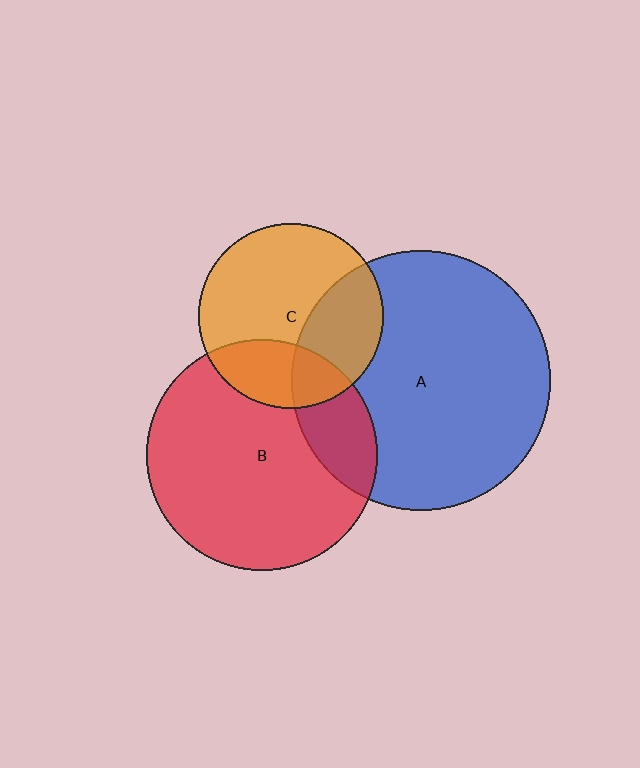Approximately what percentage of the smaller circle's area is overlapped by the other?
Approximately 35%.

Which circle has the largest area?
Circle A (blue).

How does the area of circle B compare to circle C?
Approximately 1.6 times.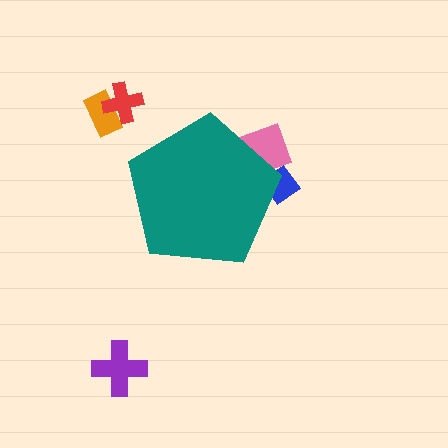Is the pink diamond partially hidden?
Yes, the pink diamond is partially hidden behind the teal pentagon.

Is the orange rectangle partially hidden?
No, the orange rectangle is fully visible.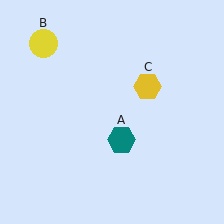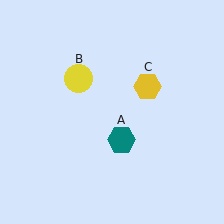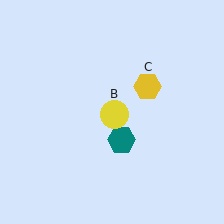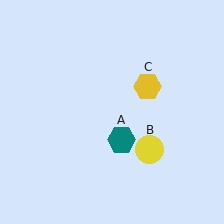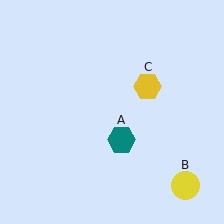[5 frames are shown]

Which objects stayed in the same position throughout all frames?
Teal hexagon (object A) and yellow hexagon (object C) remained stationary.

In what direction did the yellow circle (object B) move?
The yellow circle (object B) moved down and to the right.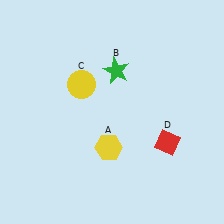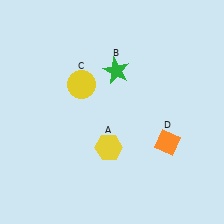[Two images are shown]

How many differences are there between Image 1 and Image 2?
There is 1 difference between the two images.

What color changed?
The diamond (D) changed from red in Image 1 to orange in Image 2.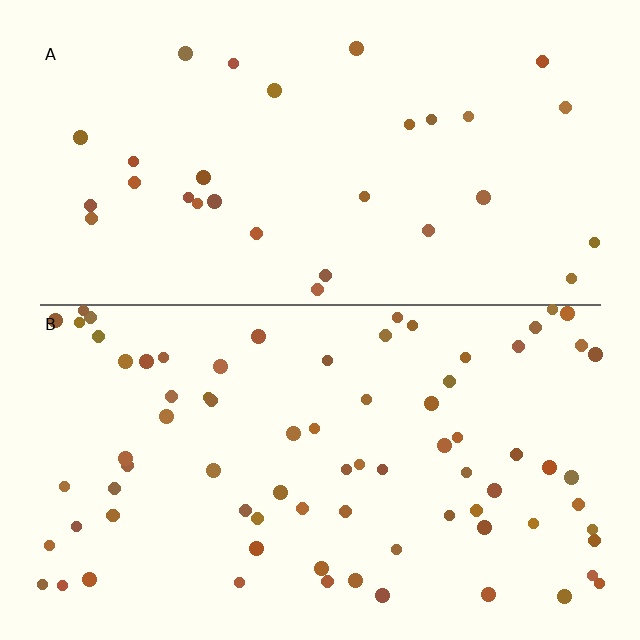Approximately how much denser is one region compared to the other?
Approximately 2.6× — region B over region A.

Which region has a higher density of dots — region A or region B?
B (the bottom).